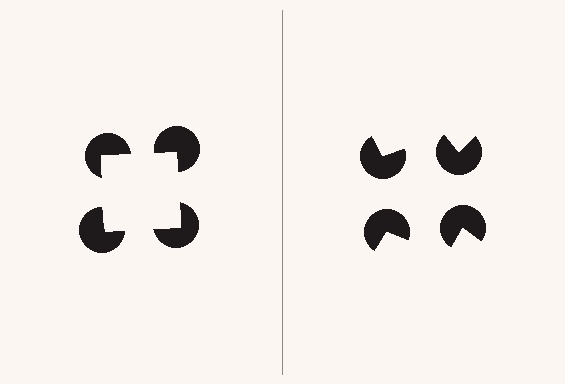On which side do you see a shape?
An illusory square appears on the left side. On the right side the wedge cuts are rotated, so no coherent shape forms.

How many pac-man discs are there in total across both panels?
8 — 4 on each side.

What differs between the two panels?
The pac-man discs are positioned identically on both sides; only the wedge orientations differ. On the left they align to a square; on the right they are misaligned.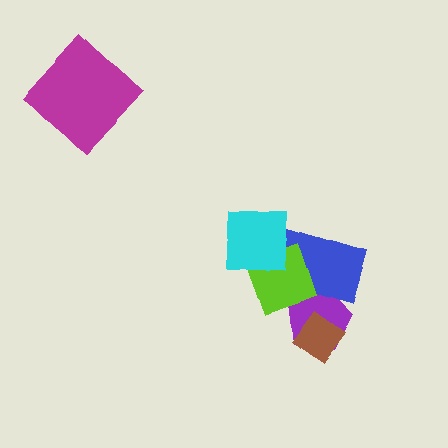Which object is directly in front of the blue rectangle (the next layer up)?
The lime diamond is directly in front of the blue rectangle.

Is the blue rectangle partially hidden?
Yes, it is partially covered by another shape.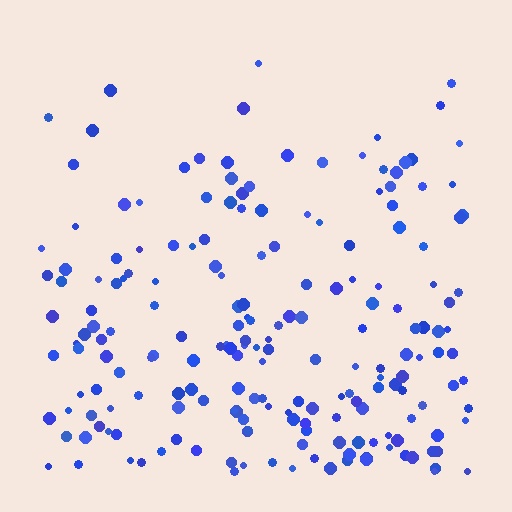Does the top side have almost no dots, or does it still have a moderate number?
Still a moderate number, just noticeably fewer than the bottom.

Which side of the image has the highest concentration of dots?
The bottom.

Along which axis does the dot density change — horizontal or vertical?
Vertical.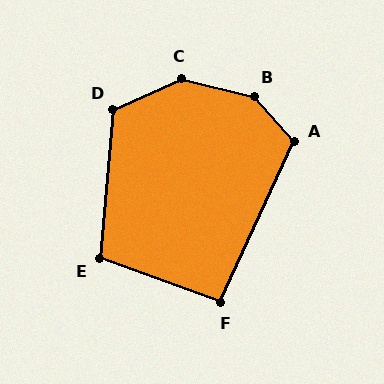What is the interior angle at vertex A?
Approximately 114 degrees (obtuse).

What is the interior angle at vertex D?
Approximately 120 degrees (obtuse).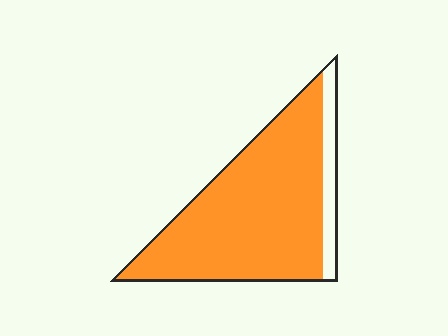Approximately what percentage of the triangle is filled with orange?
Approximately 85%.